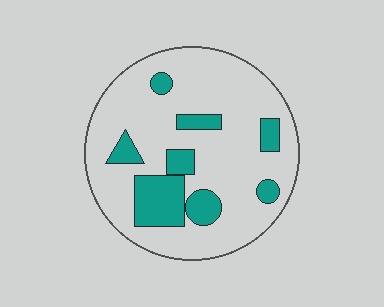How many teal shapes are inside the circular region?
8.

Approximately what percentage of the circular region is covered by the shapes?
Approximately 20%.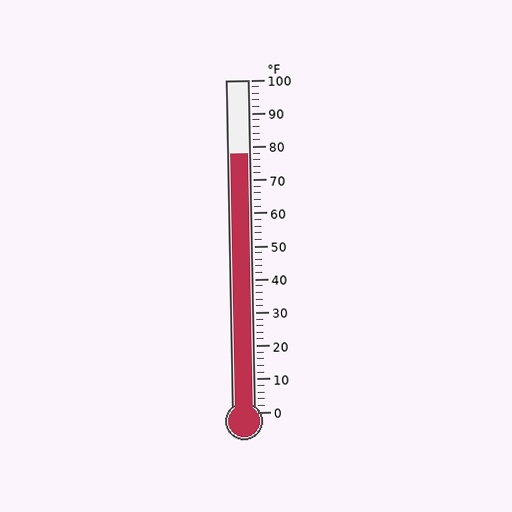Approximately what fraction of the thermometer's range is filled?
The thermometer is filled to approximately 80% of its range.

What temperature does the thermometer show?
The thermometer shows approximately 78°F.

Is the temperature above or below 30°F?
The temperature is above 30°F.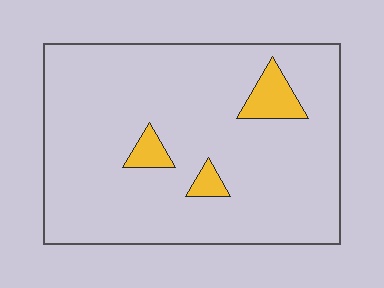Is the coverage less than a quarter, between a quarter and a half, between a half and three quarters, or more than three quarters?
Less than a quarter.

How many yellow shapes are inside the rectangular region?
3.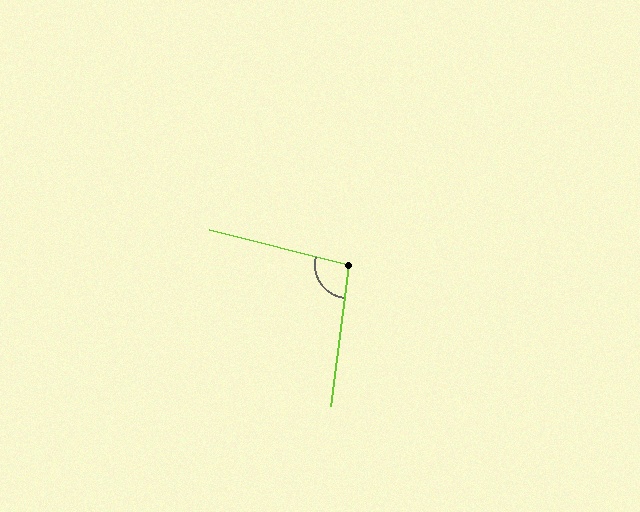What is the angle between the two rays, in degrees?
Approximately 97 degrees.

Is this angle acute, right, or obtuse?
It is obtuse.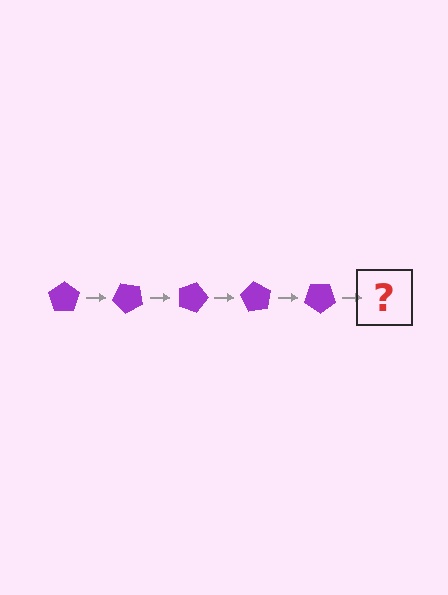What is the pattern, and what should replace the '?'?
The pattern is that the pentagon rotates 45 degrees each step. The '?' should be a purple pentagon rotated 225 degrees.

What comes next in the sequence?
The next element should be a purple pentagon rotated 225 degrees.